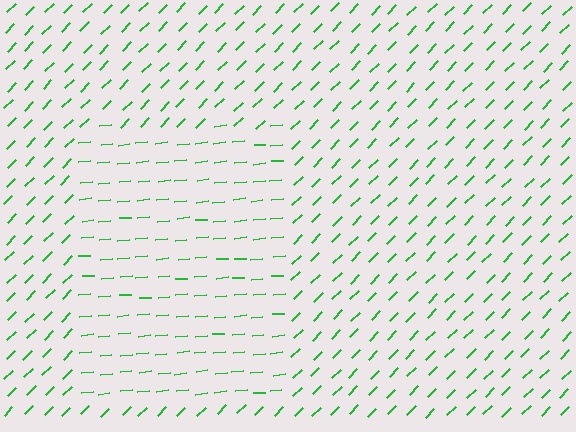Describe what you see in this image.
The image is filled with small green line segments. A rectangle region in the image has lines oriented differently from the surrounding lines, creating a visible texture boundary.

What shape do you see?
I see a rectangle.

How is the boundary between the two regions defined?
The boundary is defined purely by a change in line orientation (approximately 39 degrees difference). All lines are the same color and thickness.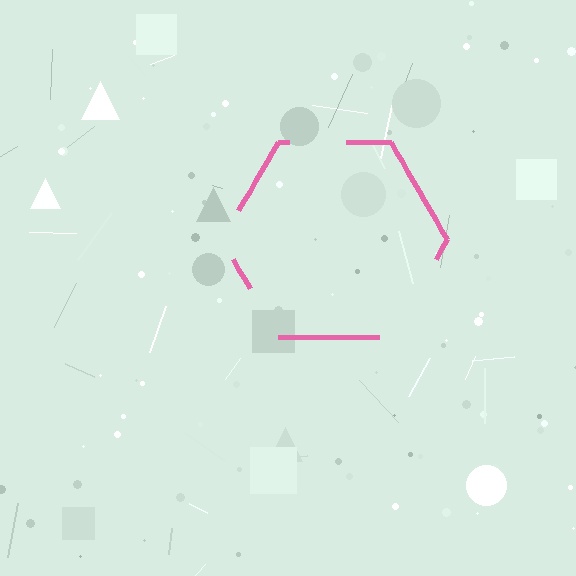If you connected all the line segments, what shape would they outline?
They would outline a hexagon.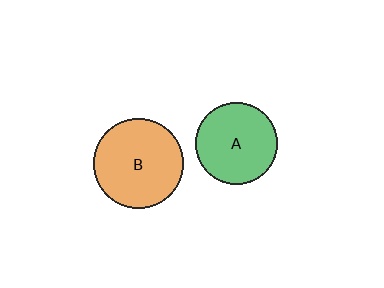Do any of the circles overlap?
No, none of the circles overlap.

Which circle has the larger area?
Circle B (orange).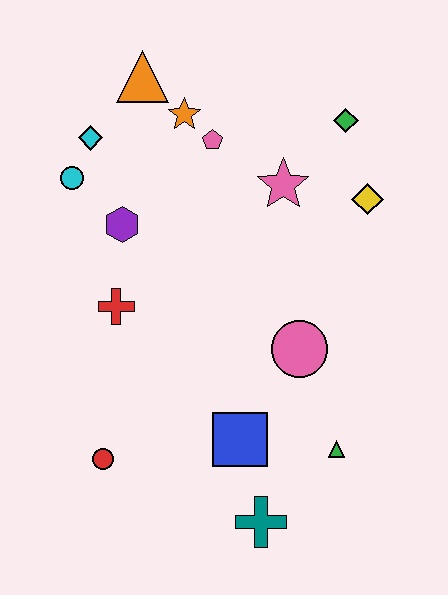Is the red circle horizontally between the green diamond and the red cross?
No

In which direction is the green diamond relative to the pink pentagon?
The green diamond is to the right of the pink pentagon.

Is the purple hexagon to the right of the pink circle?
No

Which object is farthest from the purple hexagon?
The teal cross is farthest from the purple hexagon.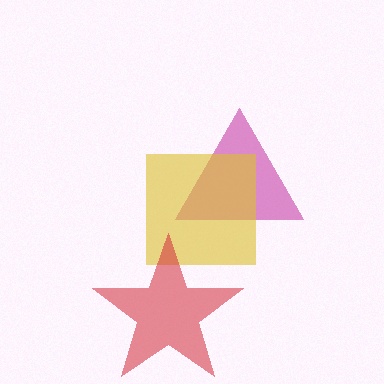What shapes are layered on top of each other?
The layered shapes are: a magenta triangle, a yellow square, a red star.